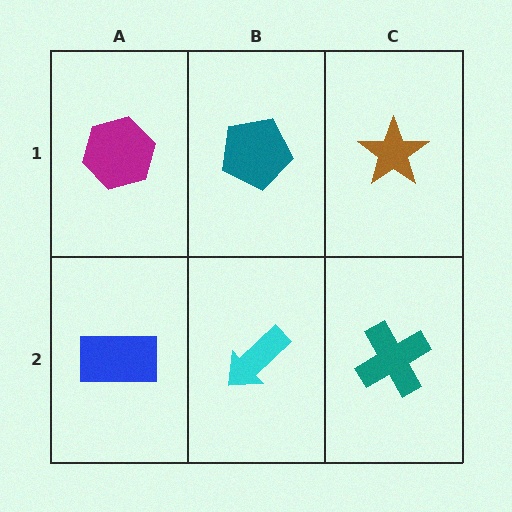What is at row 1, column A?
A magenta hexagon.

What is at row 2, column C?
A teal cross.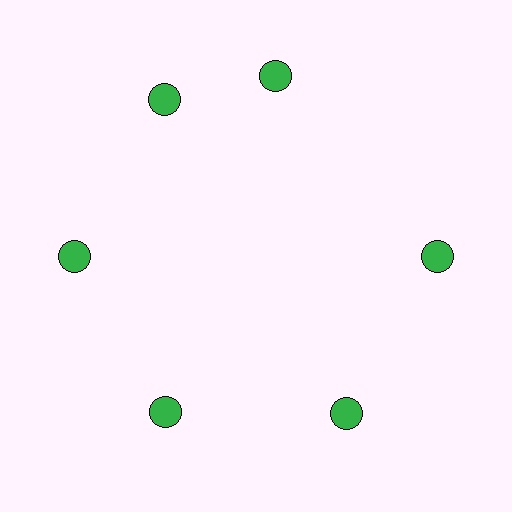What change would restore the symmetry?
The symmetry would be restored by rotating it back into even spacing with its neighbors so that all 6 circles sit at equal angles and equal distance from the center.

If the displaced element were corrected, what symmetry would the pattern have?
It would have 6-fold rotational symmetry — the pattern would map onto itself every 60 degrees.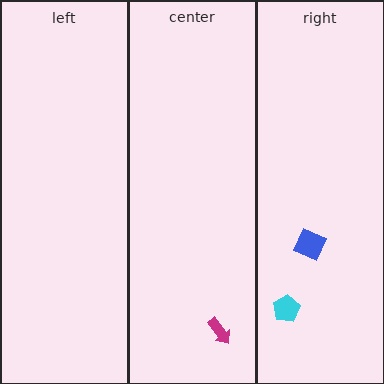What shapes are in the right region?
The cyan pentagon, the blue diamond.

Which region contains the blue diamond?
The right region.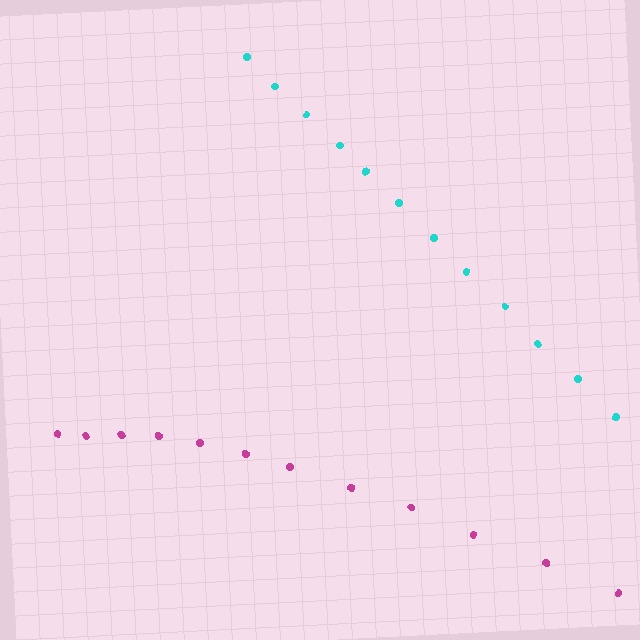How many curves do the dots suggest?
There are 2 distinct paths.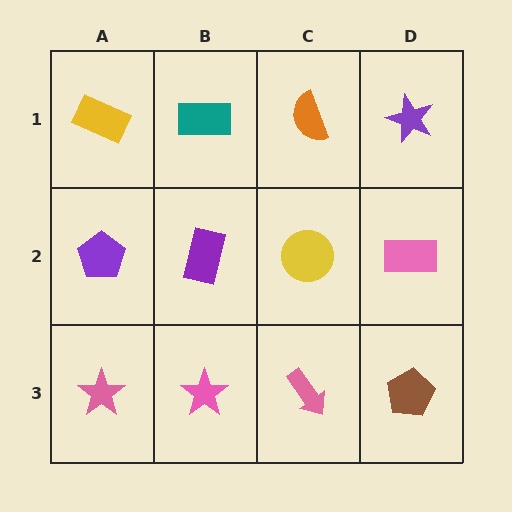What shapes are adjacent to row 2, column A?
A yellow rectangle (row 1, column A), a pink star (row 3, column A), a purple rectangle (row 2, column B).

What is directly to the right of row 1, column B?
An orange semicircle.